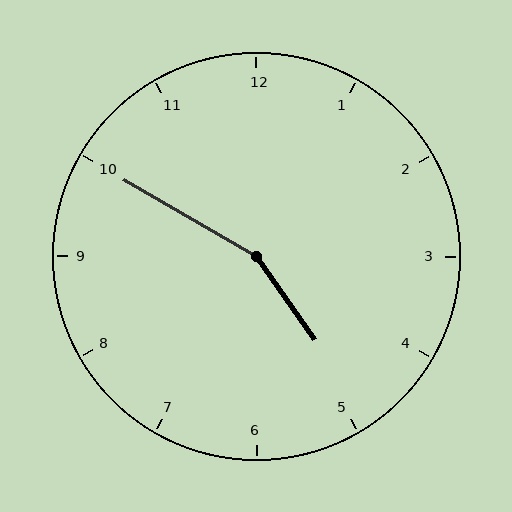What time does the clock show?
4:50.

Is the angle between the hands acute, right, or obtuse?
It is obtuse.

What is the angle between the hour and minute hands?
Approximately 155 degrees.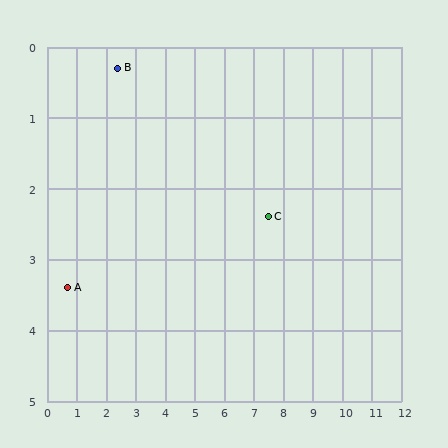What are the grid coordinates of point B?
Point B is at approximately (2.4, 0.3).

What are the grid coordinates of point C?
Point C is at approximately (7.5, 2.4).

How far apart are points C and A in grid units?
Points C and A are about 6.9 grid units apart.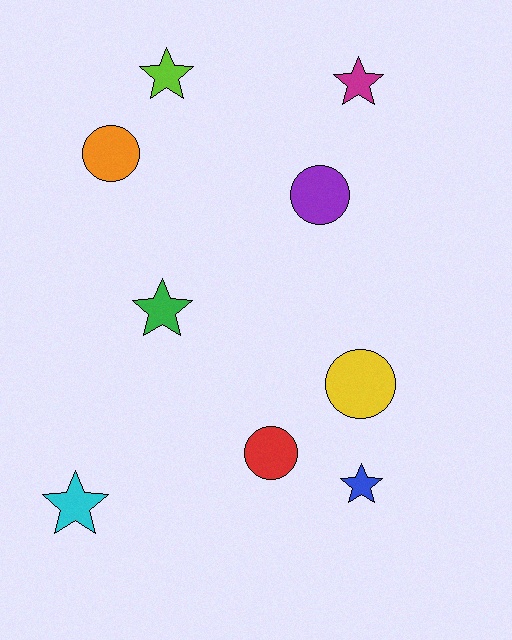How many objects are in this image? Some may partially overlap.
There are 9 objects.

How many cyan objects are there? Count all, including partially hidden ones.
There is 1 cyan object.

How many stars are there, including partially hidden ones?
There are 5 stars.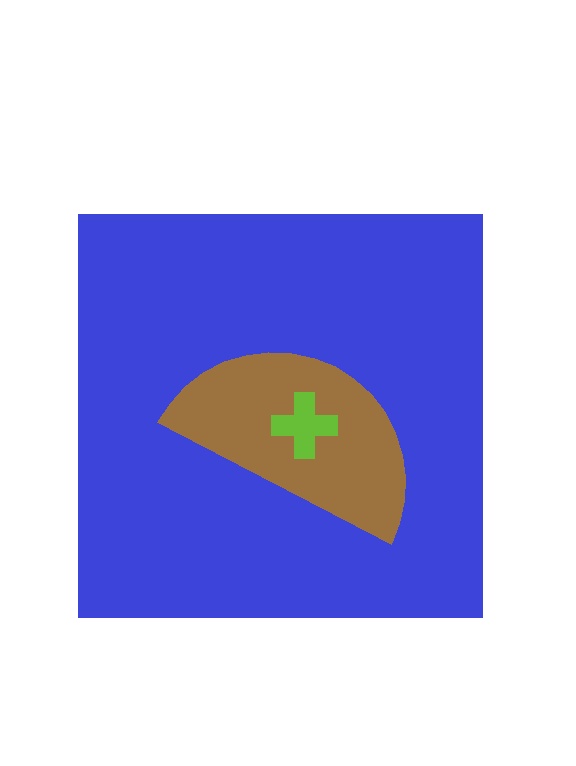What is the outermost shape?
The blue square.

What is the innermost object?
The lime cross.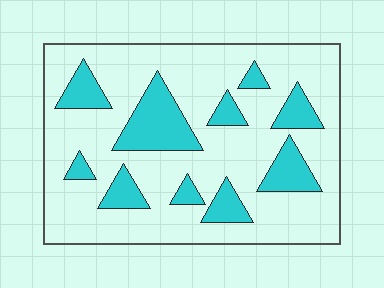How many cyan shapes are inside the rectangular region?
10.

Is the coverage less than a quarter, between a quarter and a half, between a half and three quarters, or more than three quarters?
Less than a quarter.